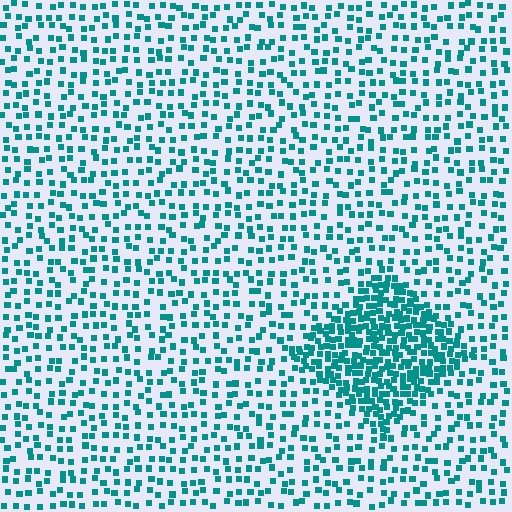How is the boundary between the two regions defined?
The boundary is defined by a change in element density (approximately 2.6x ratio). All elements are the same color, size, and shape.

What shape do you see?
I see a diamond.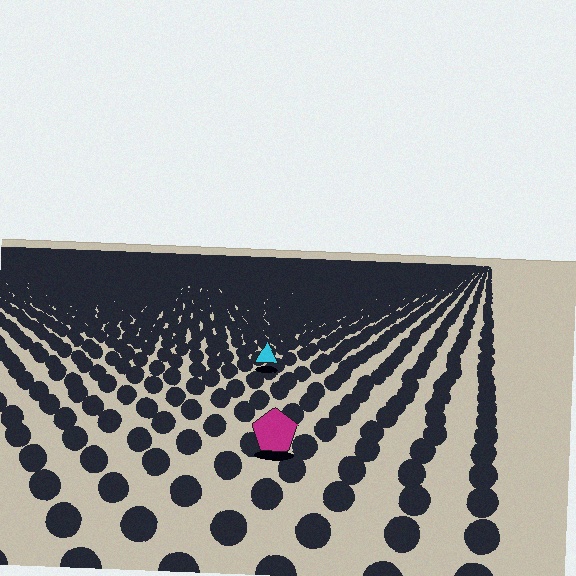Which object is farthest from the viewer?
The cyan triangle is farthest from the viewer. It appears smaller and the ground texture around it is denser.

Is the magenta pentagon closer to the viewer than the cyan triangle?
Yes. The magenta pentagon is closer — you can tell from the texture gradient: the ground texture is coarser near it.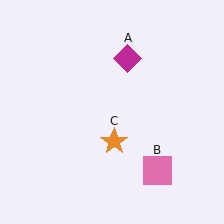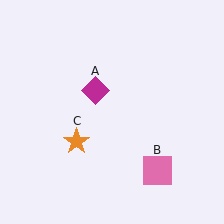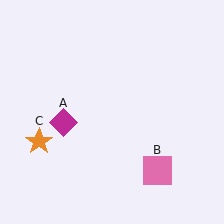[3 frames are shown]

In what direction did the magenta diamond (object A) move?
The magenta diamond (object A) moved down and to the left.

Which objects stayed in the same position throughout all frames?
Pink square (object B) remained stationary.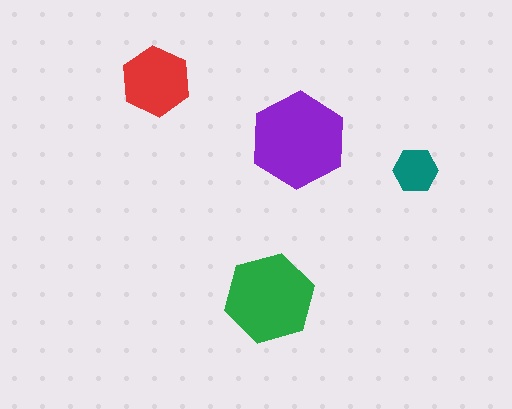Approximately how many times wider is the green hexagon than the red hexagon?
About 1.5 times wider.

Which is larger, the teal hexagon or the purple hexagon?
The purple one.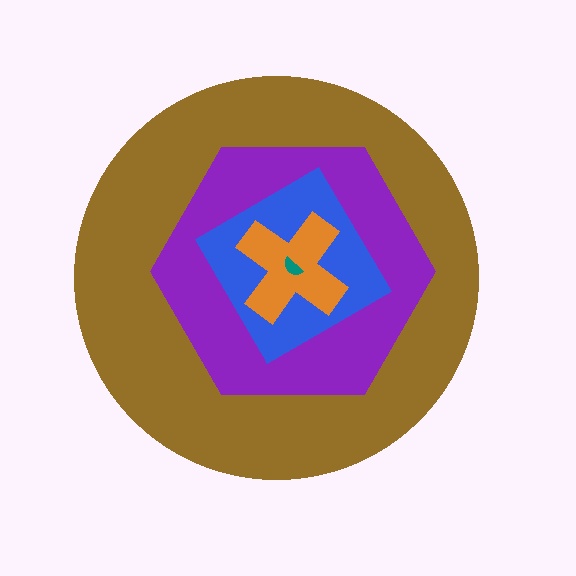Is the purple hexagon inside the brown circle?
Yes.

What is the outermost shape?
The brown circle.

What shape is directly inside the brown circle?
The purple hexagon.